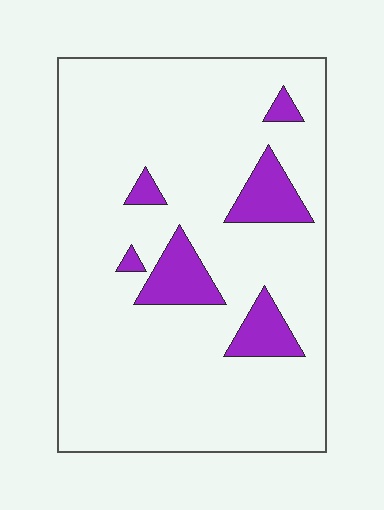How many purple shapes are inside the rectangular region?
6.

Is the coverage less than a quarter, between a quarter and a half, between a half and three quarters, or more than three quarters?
Less than a quarter.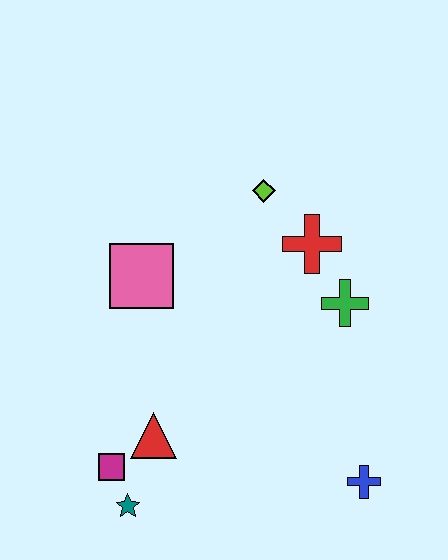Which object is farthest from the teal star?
The lime diamond is farthest from the teal star.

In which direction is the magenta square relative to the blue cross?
The magenta square is to the left of the blue cross.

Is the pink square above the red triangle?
Yes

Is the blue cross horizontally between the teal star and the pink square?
No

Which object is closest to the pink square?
The lime diamond is closest to the pink square.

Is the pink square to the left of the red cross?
Yes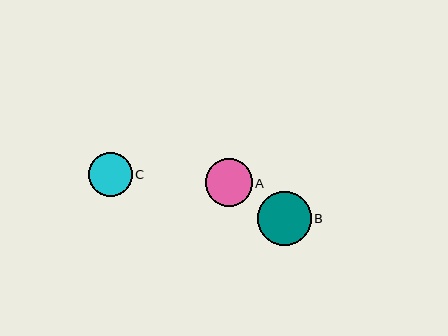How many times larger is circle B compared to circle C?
Circle B is approximately 1.2 times the size of circle C.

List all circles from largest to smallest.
From largest to smallest: B, A, C.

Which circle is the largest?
Circle B is the largest with a size of approximately 53 pixels.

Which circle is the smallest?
Circle C is the smallest with a size of approximately 44 pixels.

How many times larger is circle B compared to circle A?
Circle B is approximately 1.1 times the size of circle A.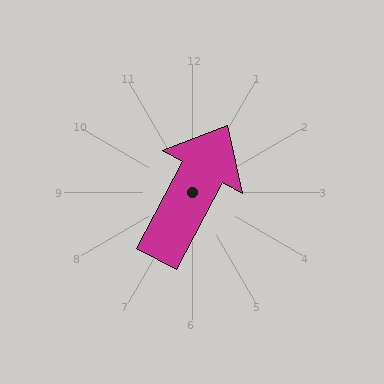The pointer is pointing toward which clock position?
Roughly 1 o'clock.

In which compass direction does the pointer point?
Northeast.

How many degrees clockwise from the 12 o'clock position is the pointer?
Approximately 28 degrees.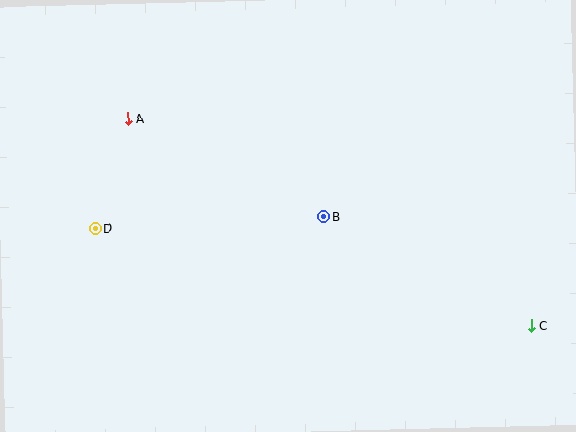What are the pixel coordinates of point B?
Point B is at (324, 217).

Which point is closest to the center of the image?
Point B at (324, 217) is closest to the center.